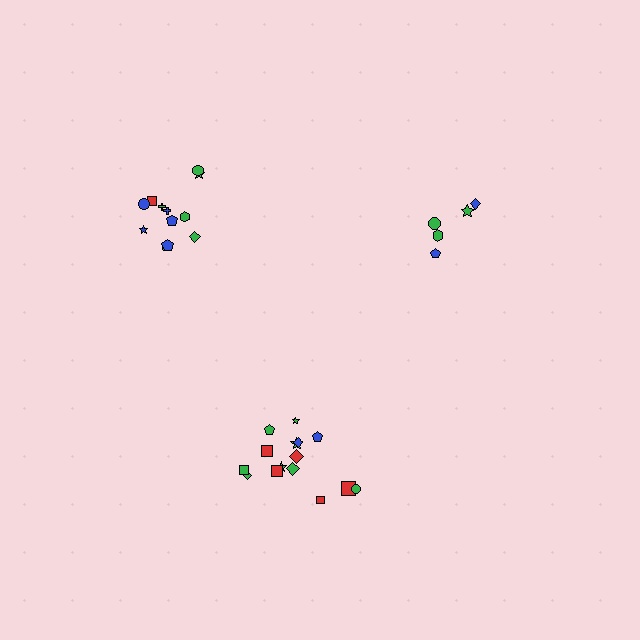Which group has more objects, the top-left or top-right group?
The top-left group.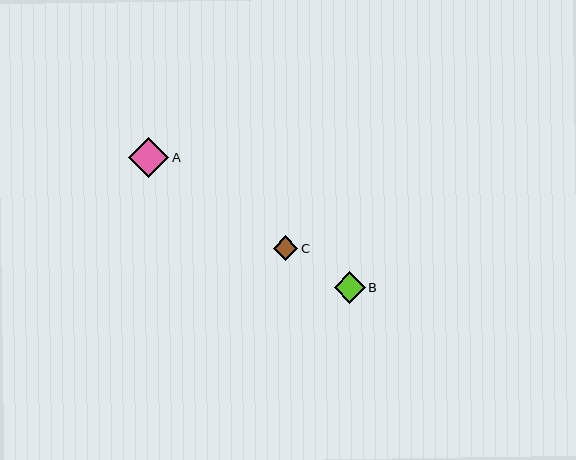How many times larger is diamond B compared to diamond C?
Diamond B is approximately 1.3 times the size of diamond C.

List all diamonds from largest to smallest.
From largest to smallest: A, B, C.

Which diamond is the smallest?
Diamond C is the smallest with a size of approximately 25 pixels.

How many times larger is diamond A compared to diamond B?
Diamond A is approximately 1.3 times the size of diamond B.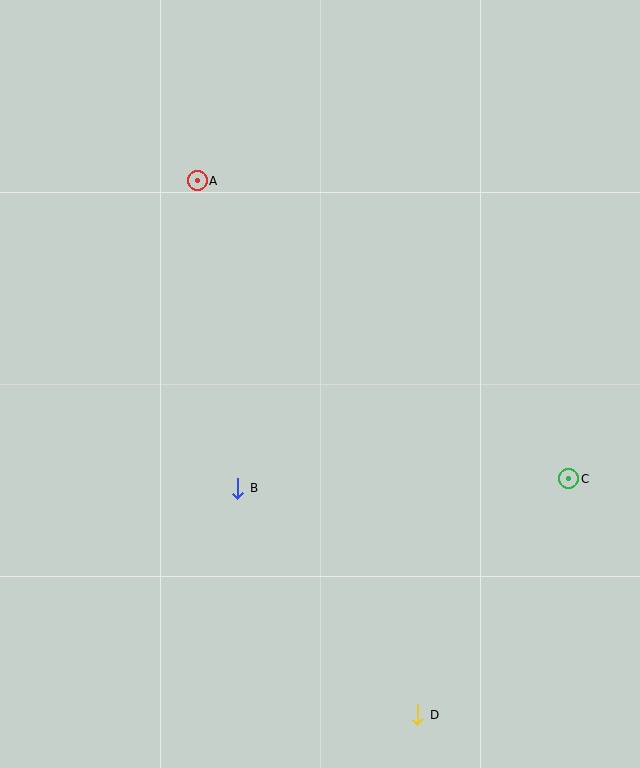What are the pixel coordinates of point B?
Point B is at (238, 488).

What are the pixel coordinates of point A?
Point A is at (197, 181).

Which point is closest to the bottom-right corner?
Point D is closest to the bottom-right corner.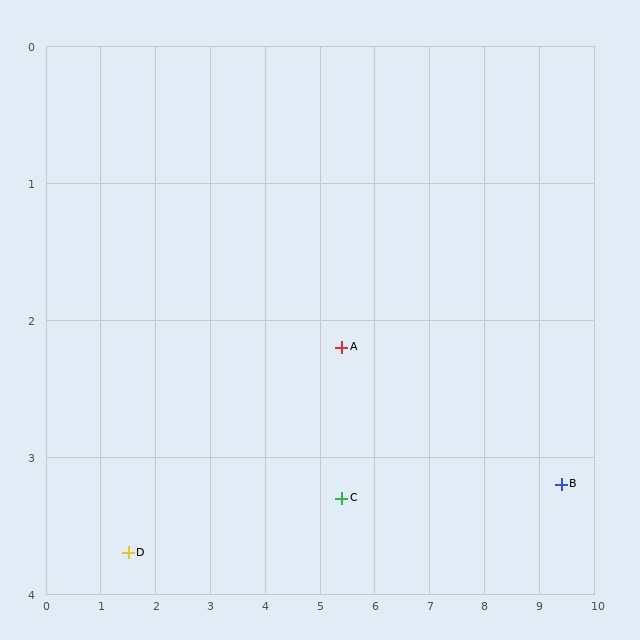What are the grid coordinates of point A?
Point A is at approximately (5.4, 2.2).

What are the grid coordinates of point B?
Point B is at approximately (9.4, 3.2).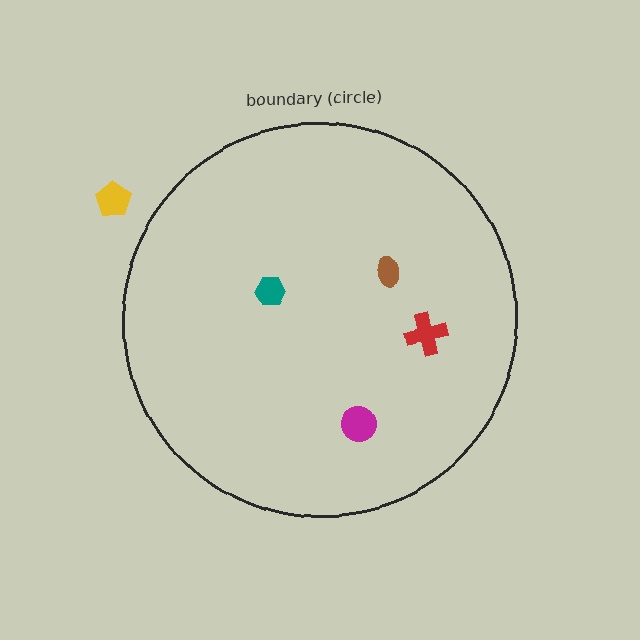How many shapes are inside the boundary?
4 inside, 1 outside.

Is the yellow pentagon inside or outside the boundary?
Outside.